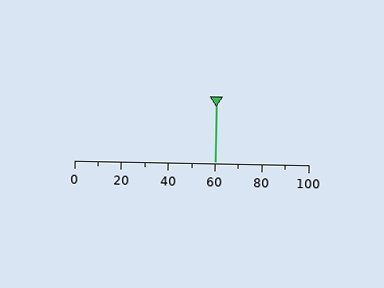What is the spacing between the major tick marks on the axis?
The major ticks are spaced 20 apart.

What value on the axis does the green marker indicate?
The marker indicates approximately 60.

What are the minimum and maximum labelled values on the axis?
The axis runs from 0 to 100.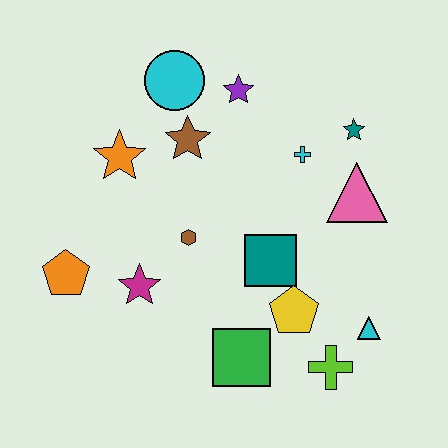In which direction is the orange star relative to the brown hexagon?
The orange star is above the brown hexagon.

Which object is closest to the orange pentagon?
The magenta star is closest to the orange pentagon.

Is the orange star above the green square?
Yes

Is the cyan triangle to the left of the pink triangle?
No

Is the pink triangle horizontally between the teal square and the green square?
No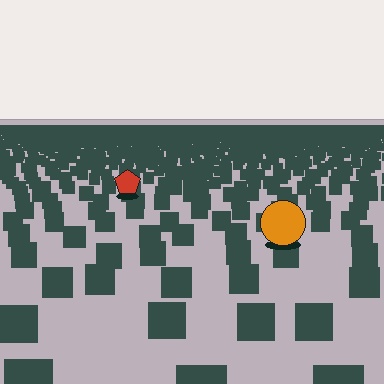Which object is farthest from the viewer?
The red pentagon is farthest from the viewer. It appears smaller and the ground texture around it is denser.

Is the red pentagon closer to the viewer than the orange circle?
No. The orange circle is closer — you can tell from the texture gradient: the ground texture is coarser near it.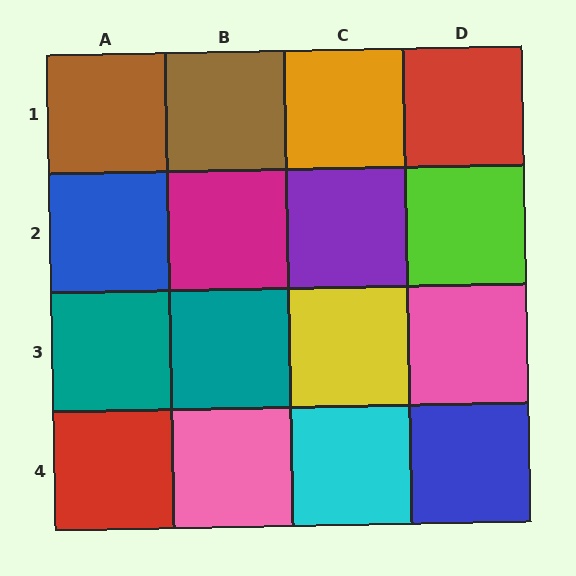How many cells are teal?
2 cells are teal.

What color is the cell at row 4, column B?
Pink.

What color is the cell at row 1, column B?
Brown.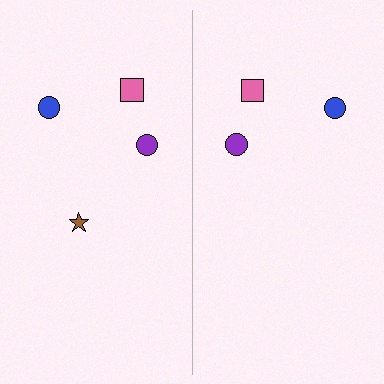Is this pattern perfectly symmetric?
No, the pattern is not perfectly symmetric. A brown star is missing from the right side.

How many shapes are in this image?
There are 7 shapes in this image.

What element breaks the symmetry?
A brown star is missing from the right side.